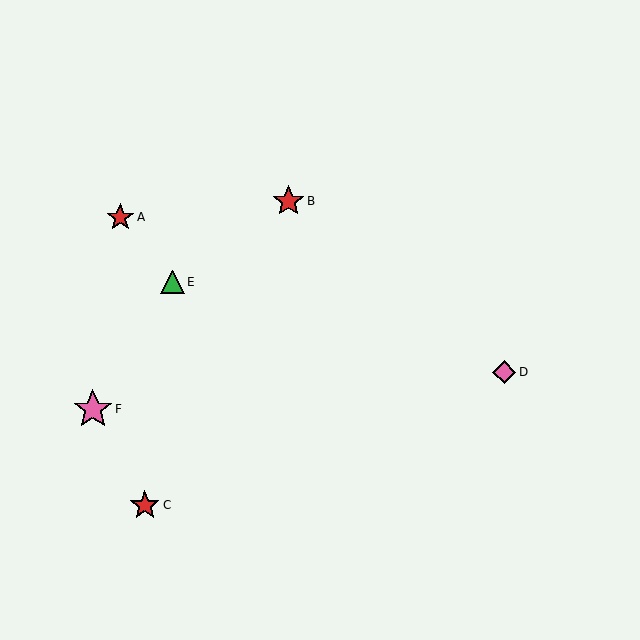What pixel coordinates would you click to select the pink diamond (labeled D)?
Click at (504, 372) to select the pink diamond D.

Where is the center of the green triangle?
The center of the green triangle is at (173, 282).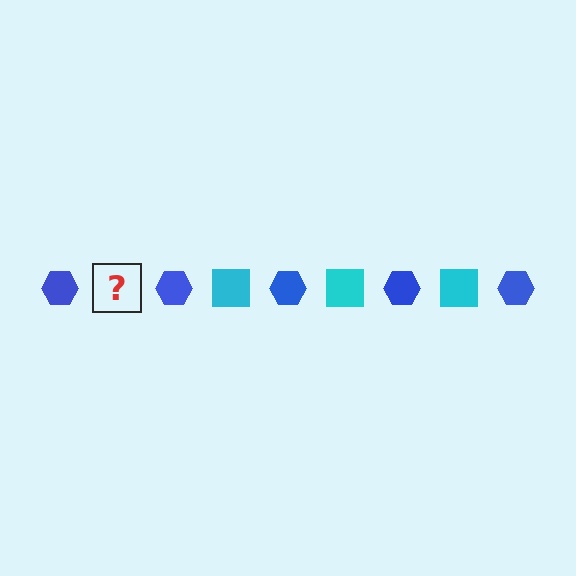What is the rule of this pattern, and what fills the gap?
The rule is that the pattern alternates between blue hexagon and cyan square. The gap should be filled with a cyan square.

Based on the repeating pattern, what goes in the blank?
The blank should be a cyan square.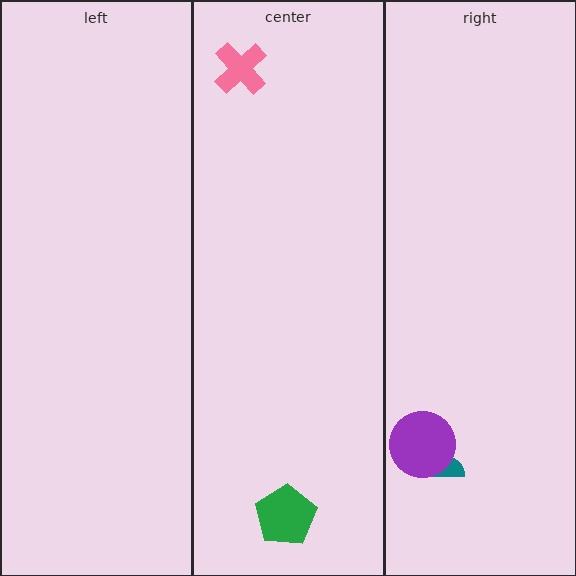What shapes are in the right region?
The teal semicircle, the purple circle.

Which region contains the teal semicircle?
The right region.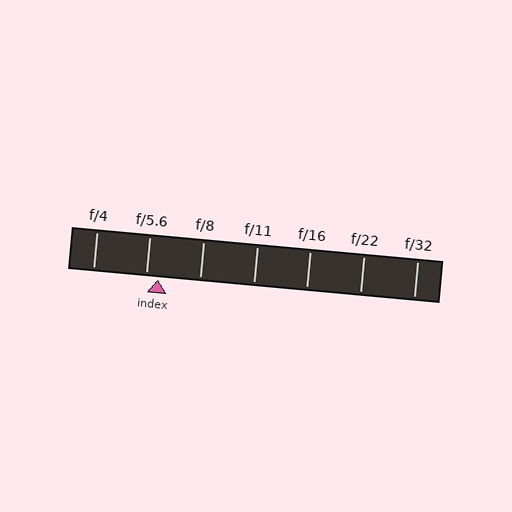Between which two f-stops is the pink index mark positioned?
The index mark is between f/5.6 and f/8.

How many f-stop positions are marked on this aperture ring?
There are 7 f-stop positions marked.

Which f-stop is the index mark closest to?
The index mark is closest to f/5.6.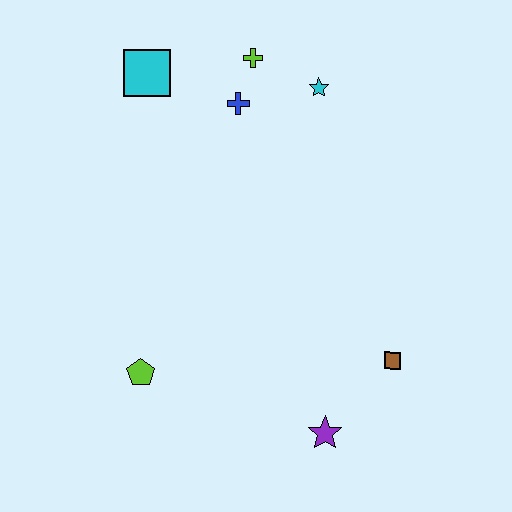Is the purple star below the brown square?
Yes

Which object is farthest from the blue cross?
The purple star is farthest from the blue cross.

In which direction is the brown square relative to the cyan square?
The brown square is below the cyan square.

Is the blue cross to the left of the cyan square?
No